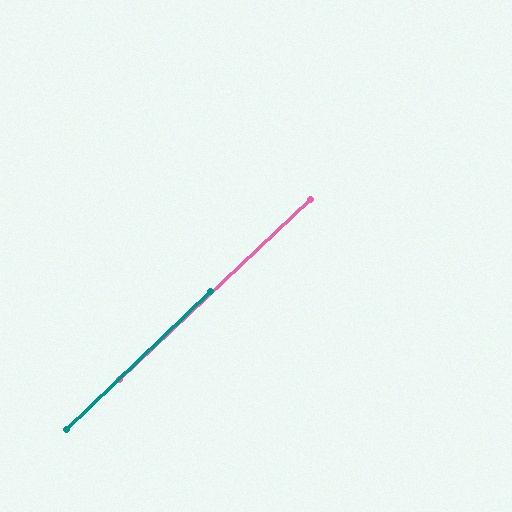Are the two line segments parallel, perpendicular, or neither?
Parallel — their directions differ by only 0.7°.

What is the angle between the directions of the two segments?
Approximately 1 degree.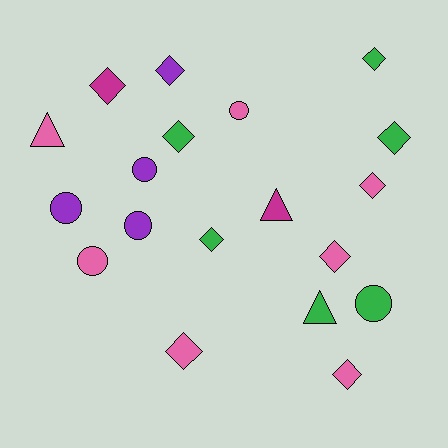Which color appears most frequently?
Pink, with 7 objects.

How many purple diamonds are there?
There is 1 purple diamond.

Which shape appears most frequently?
Diamond, with 10 objects.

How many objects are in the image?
There are 19 objects.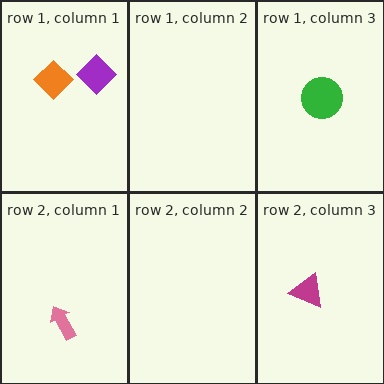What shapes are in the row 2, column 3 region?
The magenta triangle.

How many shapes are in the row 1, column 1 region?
2.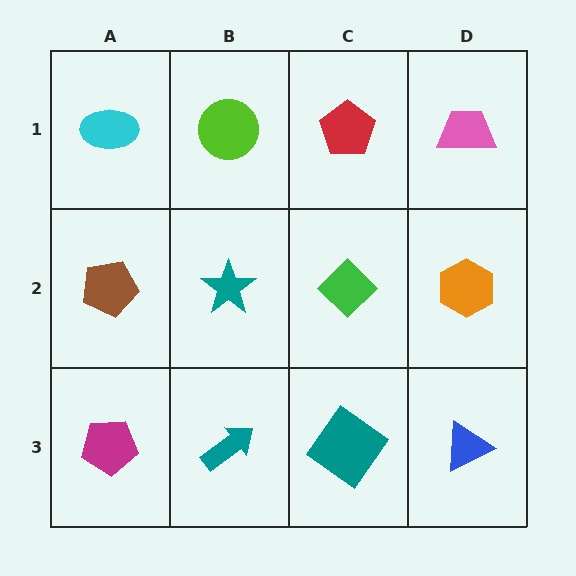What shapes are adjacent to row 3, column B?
A teal star (row 2, column B), a magenta pentagon (row 3, column A), a teal diamond (row 3, column C).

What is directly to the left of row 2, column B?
A brown pentagon.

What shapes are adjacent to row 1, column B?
A teal star (row 2, column B), a cyan ellipse (row 1, column A), a red pentagon (row 1, column C).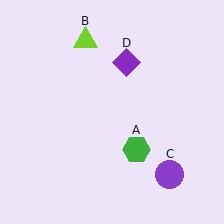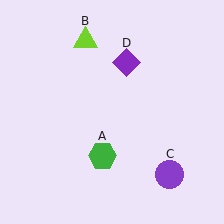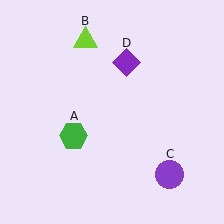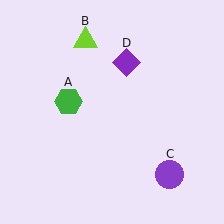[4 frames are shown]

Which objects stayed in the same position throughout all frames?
Lime triangle (object B) and purple circle (object C) and purple diamond (object D) remained stationary.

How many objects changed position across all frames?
1 object changed position: green hexagon (object A).